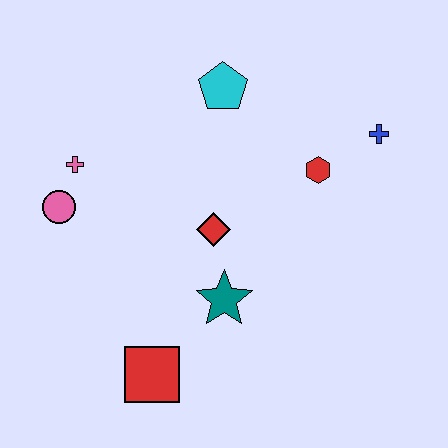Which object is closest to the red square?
The teal star is closest to the red square.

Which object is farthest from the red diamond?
The blue cross is farthest from the red diamond.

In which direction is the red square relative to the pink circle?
The red square is below the pink circle.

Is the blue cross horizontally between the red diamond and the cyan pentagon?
No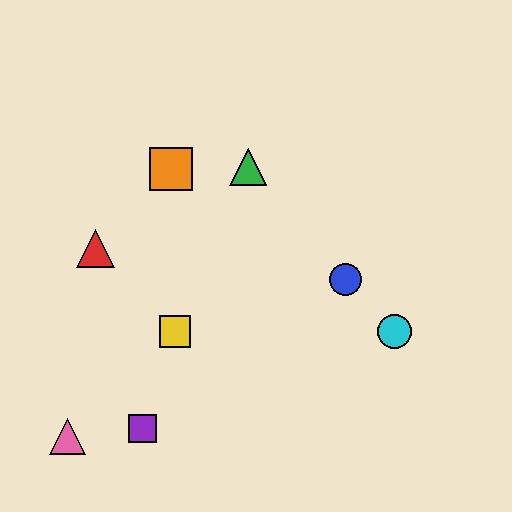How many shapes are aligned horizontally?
2 shapes (the yellow square, the cyan circle) are aligned horizontally.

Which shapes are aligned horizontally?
The yellow square, the cyan circle are aligned horizontally.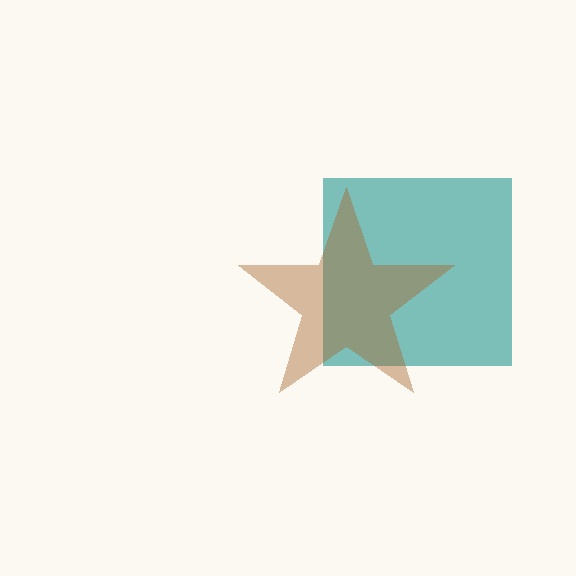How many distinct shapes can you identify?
There are 2 distinct shapes: a teal square, a brown star.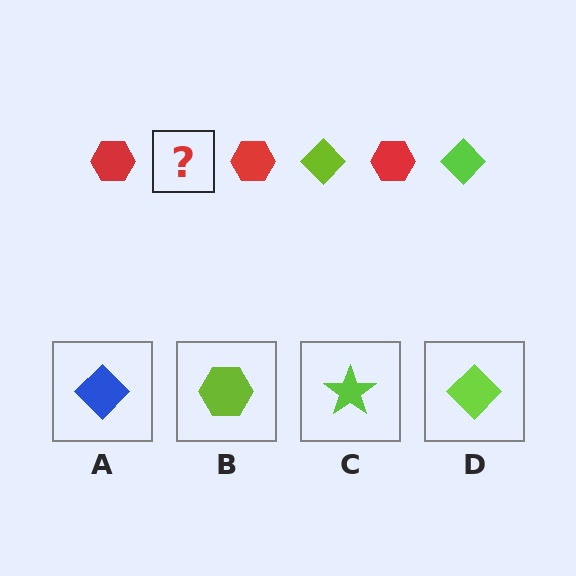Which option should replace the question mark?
Option D.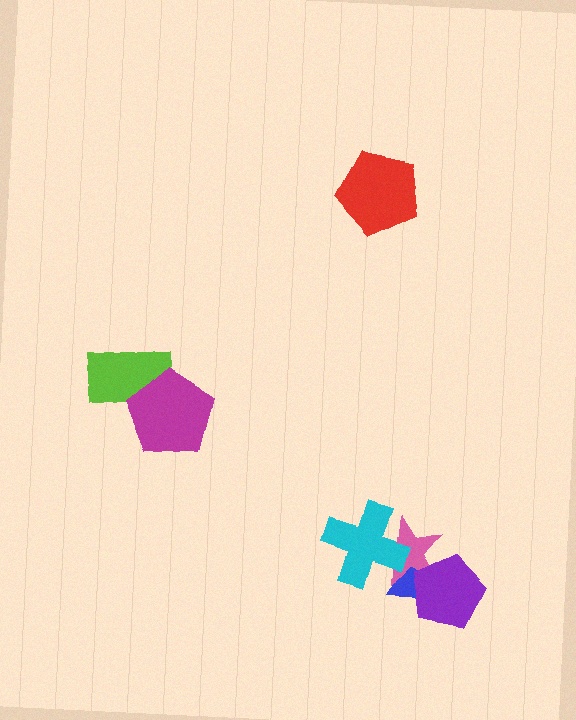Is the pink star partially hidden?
Yes, it is partially covered by another shape.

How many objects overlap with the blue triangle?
3 objects overlap with the blue triangle.